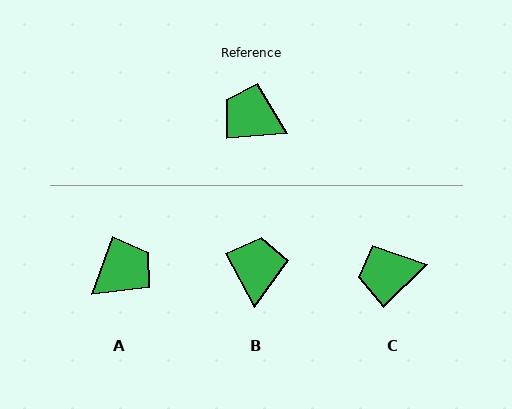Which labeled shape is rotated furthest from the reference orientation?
A, about 114 degrees away.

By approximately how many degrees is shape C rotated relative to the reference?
Approximately 40 degrees counter-clockwise.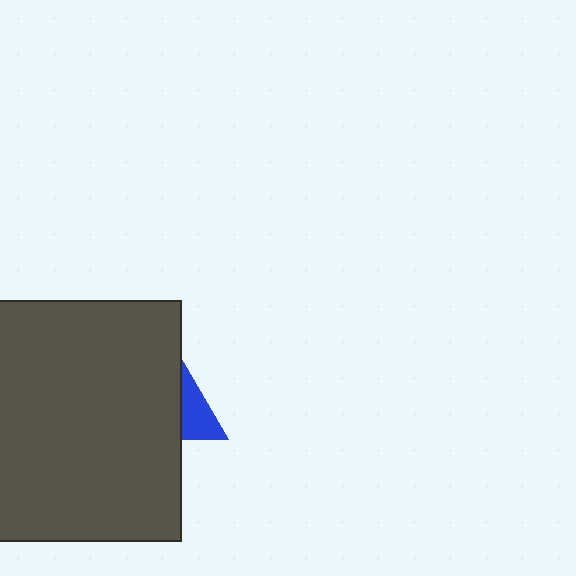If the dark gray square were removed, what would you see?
You would see the complete blue triangle.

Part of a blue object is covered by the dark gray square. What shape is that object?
It is a triangle.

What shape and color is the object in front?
The object in front is a dark gray square.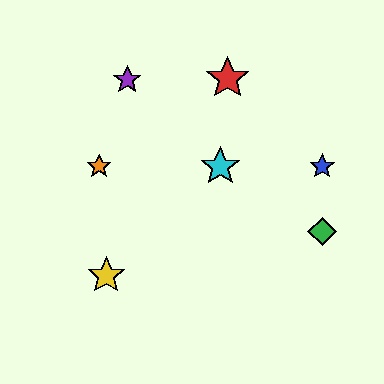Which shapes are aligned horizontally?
The blue star, the orange star, the cyan star are aligned horizontally.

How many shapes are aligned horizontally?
3 shapes (the blue star, the orange star, the cyan star) are aligned horizontally.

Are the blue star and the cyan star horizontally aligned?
Yes, both are at y≈166.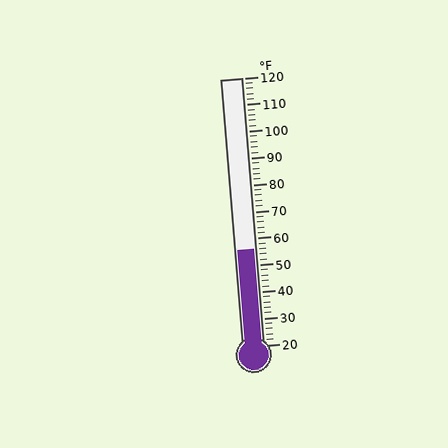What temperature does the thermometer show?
The thermometer shows approximately 56°F.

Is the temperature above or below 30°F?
The temperature is above 30°F.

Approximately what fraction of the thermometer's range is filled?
The thermometer is filled to approximately 35% of its range.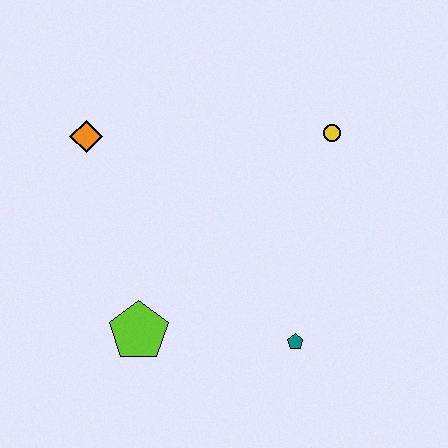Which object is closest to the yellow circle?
The teal pentagon is closest to the yellow circle.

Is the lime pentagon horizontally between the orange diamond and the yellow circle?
Yes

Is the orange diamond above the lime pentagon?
Yes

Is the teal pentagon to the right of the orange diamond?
Yes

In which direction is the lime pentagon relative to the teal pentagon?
The lime pentagon is to the left of the teal pentagon.